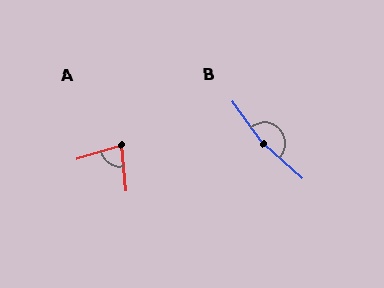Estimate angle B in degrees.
Approximately 168 degrees.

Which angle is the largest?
B, at approximately 168 degrees.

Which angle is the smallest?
A, at approximately 79 degrees.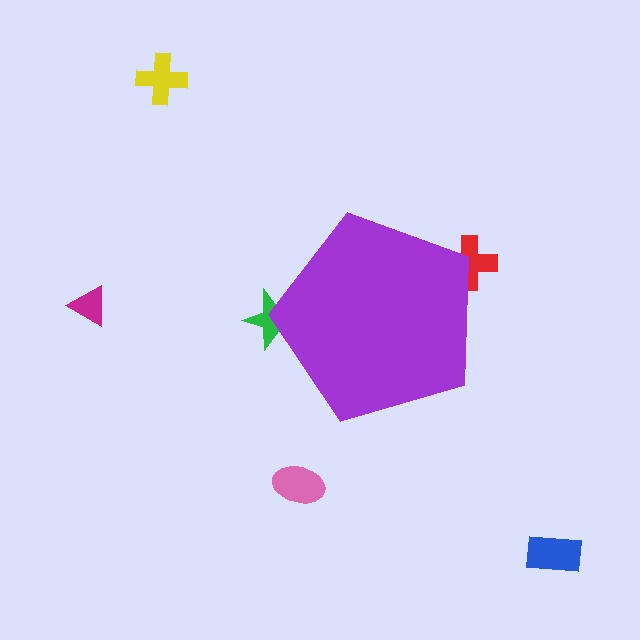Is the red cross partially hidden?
Yes, the red cross is partially hidden behind the purple pentagon.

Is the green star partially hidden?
Yes, the green star is partially hidden behind the purple pentagon.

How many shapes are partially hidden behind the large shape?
2 shapes are partially hidden.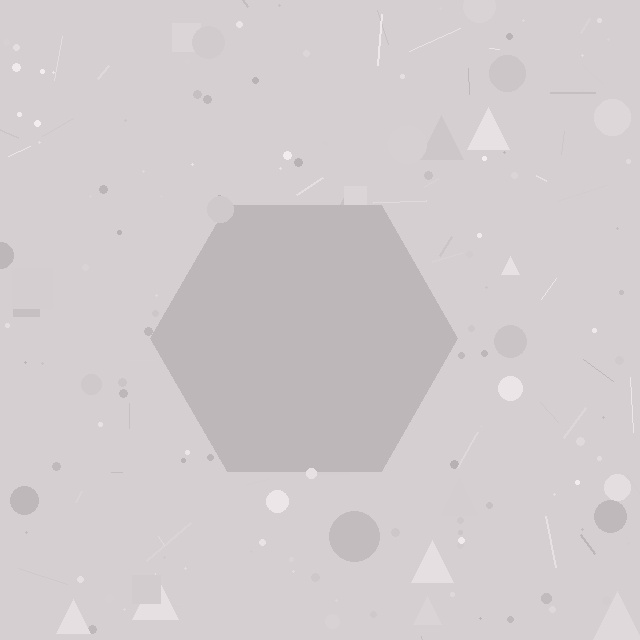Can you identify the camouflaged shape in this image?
The camouflaged shape is a hexagon.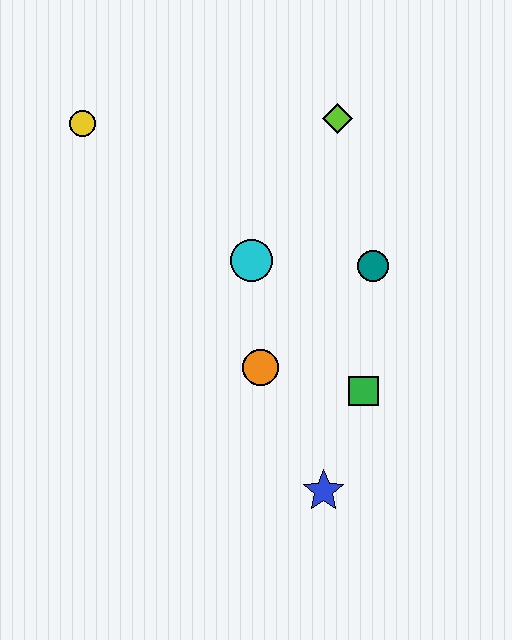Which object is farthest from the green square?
The yellow circle is farthest from the green square.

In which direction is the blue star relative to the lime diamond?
The blue star is below the lime diamond.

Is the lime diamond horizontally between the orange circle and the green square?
Yes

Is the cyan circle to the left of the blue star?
Yes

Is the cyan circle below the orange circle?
No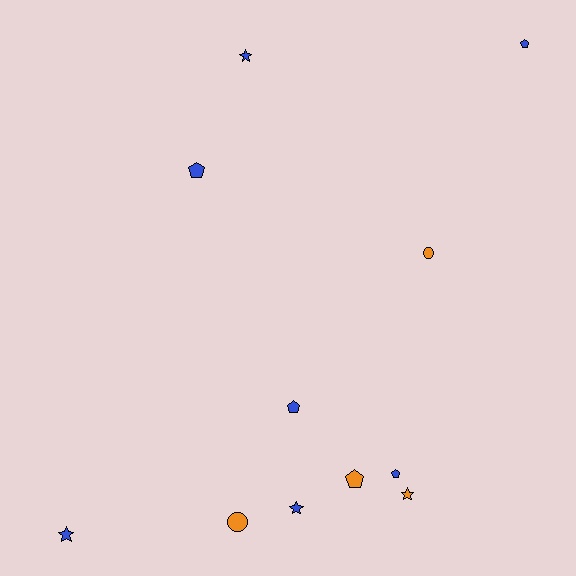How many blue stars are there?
There are 3 blue stars.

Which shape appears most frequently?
Pentagon, with 5 objects.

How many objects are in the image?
There are 11 objects.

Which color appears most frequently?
Blue, with 7 objects.